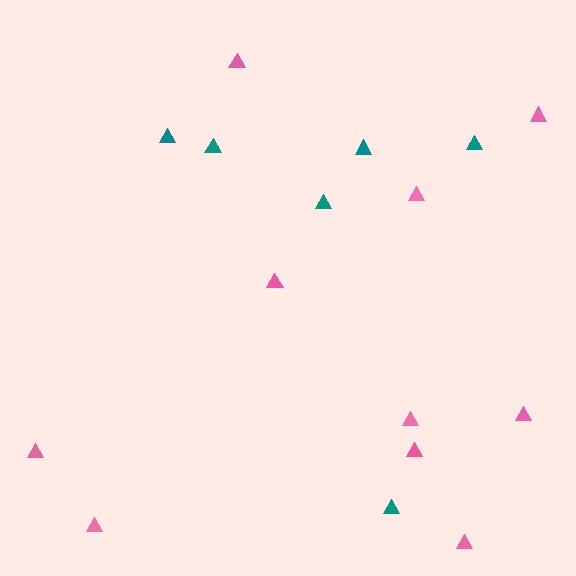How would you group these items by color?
There are 2 groups: one group of pink triangles (10) and one group of teal triangles (6).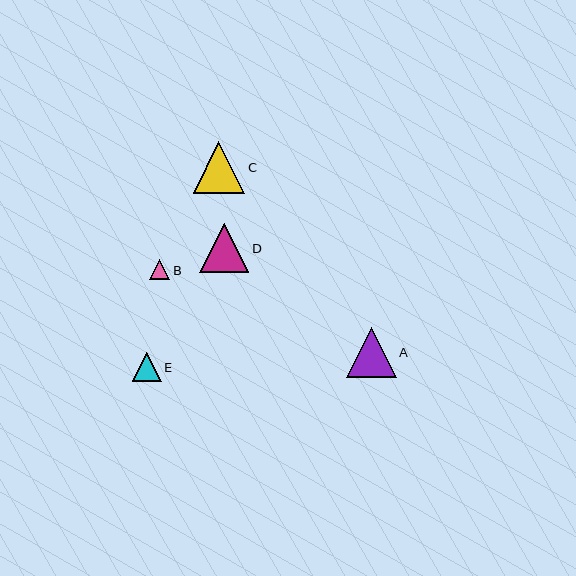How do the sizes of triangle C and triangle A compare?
Triangle C and triangle A are approximately the same size.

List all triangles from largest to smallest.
From largest to smallest: C, A, D, E, B.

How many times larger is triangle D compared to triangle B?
Triangle D is approximately 2.4 times the size of triangle B.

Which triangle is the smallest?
Triangle B is the smallest with a size of approximately 20 pixels.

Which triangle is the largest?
Triangle C is the largest with a size of approximately 51 pixels.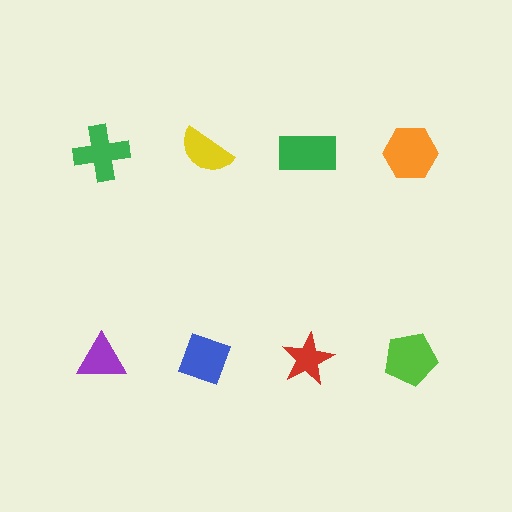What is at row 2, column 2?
A blue diamond.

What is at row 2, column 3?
A red star.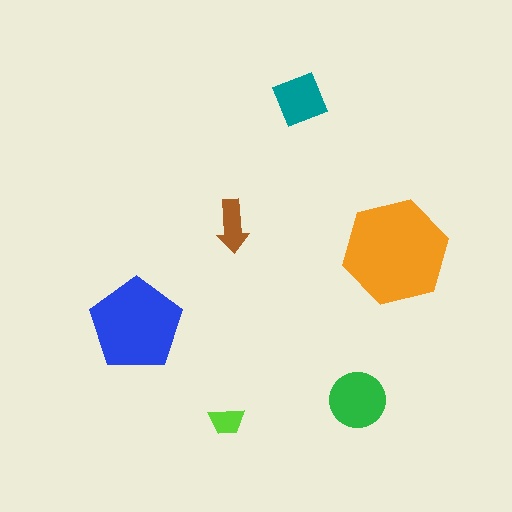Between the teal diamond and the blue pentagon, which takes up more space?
The blue pentagon.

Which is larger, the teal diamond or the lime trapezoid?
The teal diamond.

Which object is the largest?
The orange hexagon.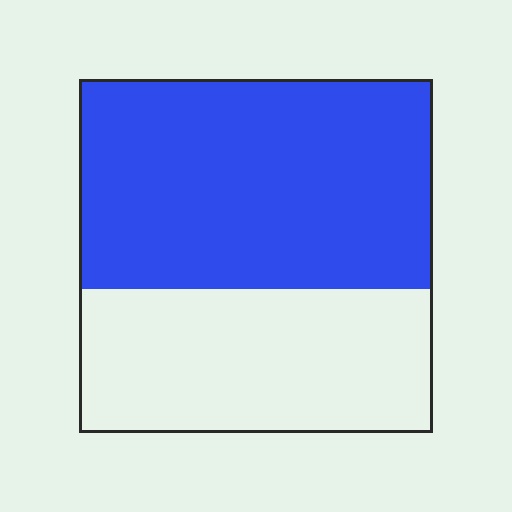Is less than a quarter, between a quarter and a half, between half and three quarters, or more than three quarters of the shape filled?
Between half and three quarters.